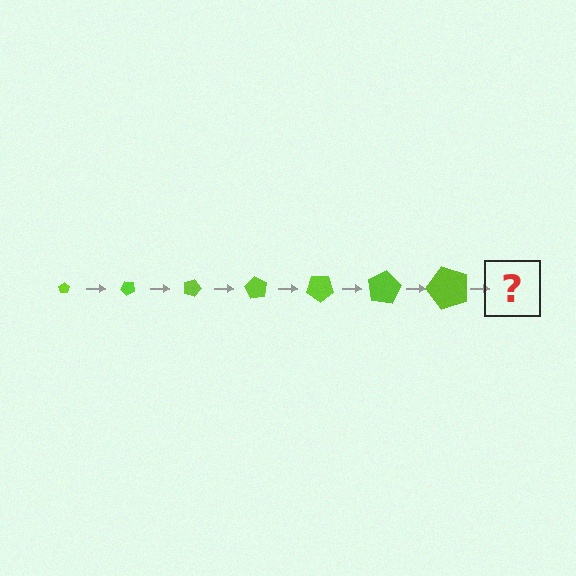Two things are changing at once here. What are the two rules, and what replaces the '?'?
The two rules are that the pentagon grows larger each step and it rotates 45 degrees each step. The '?' should be a pentagon, larger than the previous one and rotated 315 degrees from the start.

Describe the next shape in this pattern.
It should be a pentagon, larger than the previous one and rotated 315 degrees from the start.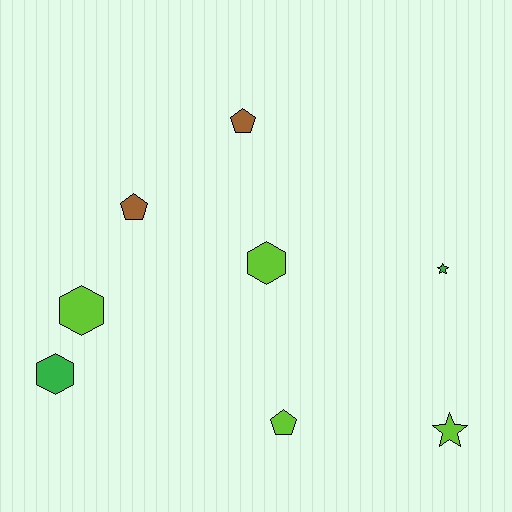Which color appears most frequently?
Lime, with 4 objects.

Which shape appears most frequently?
Hexagon, with 3 objects.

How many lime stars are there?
There is 1 lime star.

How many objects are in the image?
There are 8 objects.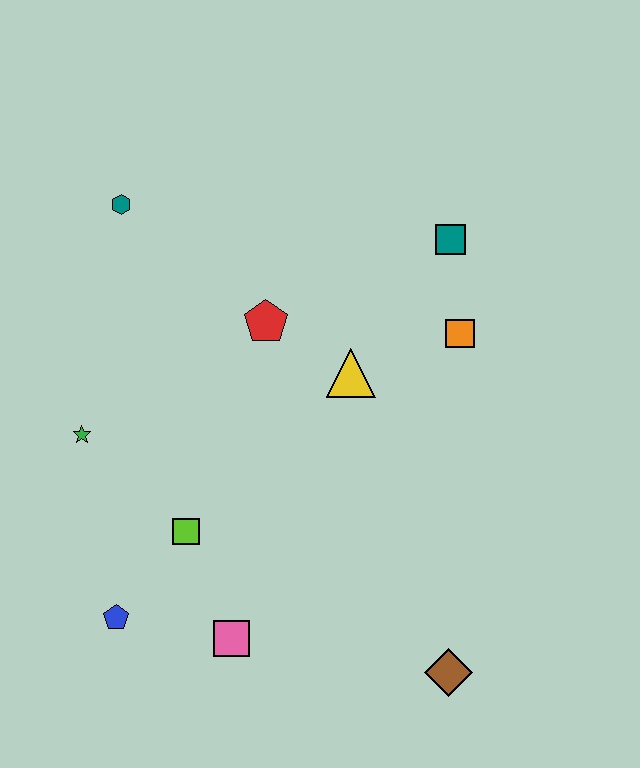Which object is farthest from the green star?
The brown diamond is farthest from the green star.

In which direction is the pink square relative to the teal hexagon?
The pink square is below the teal hexagon.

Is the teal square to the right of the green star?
Yes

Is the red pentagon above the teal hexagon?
No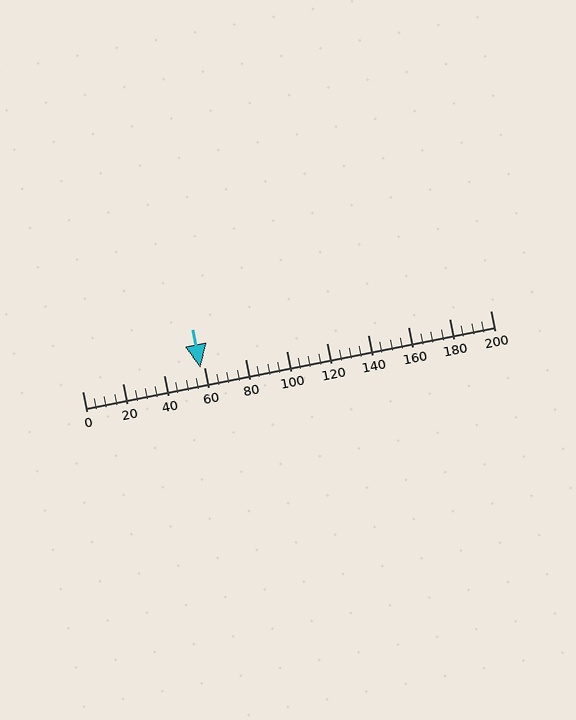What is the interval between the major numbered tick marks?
The major tick marks are spaced 20 units apart.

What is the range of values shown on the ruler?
The ruler shows values from 0 to 200.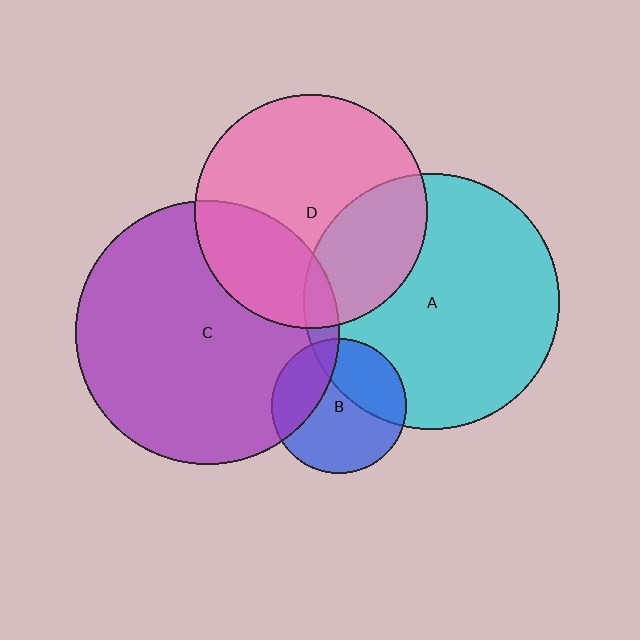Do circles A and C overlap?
Yes.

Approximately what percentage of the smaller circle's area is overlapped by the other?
Approximately 5%.